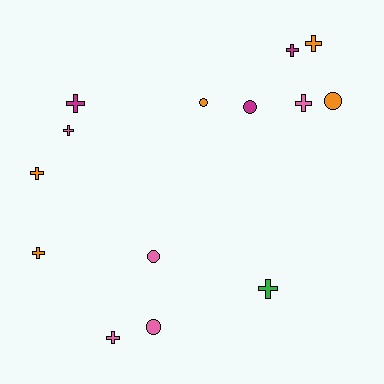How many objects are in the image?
There are 14 objects.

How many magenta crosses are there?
There are 2 magenta crosses.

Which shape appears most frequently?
Cross, with 9 objects.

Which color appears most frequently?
Orange, with 5 objects.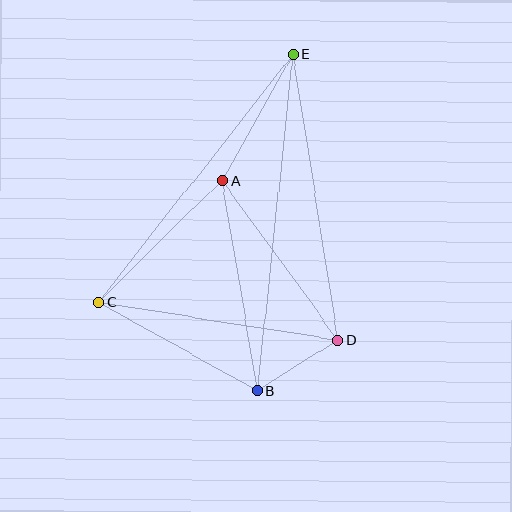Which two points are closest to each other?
Points B and D are closest to each other.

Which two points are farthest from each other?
Points B and E are farthest from each other.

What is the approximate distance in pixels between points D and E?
The distance between D and E is approximately 289 pixels.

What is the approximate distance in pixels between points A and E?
The distance between A and E is approximately 144 pixels.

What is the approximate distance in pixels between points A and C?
The distance between A and C is approximately 174 pixels.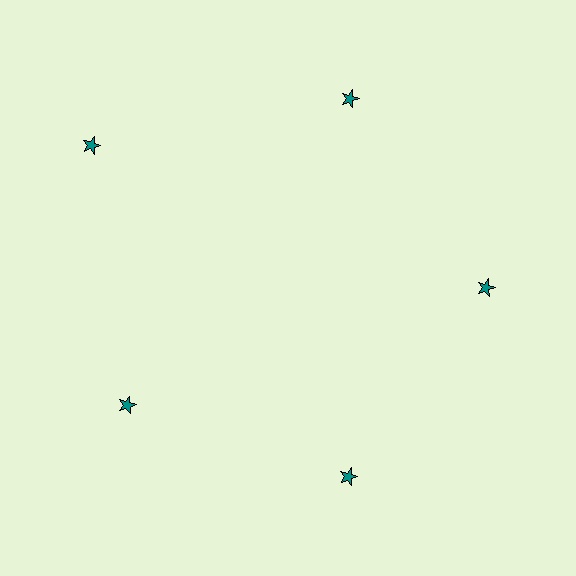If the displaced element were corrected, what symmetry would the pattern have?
It would have 5-fold rotational symmetry — the pattern would map onto itself every 72 degrees.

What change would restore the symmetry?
The symmetry would be restored by moving it inward, back onto the ring so that all 5 stars sit at equal angles and equal distance from the center.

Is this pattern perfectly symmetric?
No. The 5 teal stars are arranged in a ring, but one element near the 10 o'clock position is pushed outward from the center, breaking the 5-fold rotational symmetry.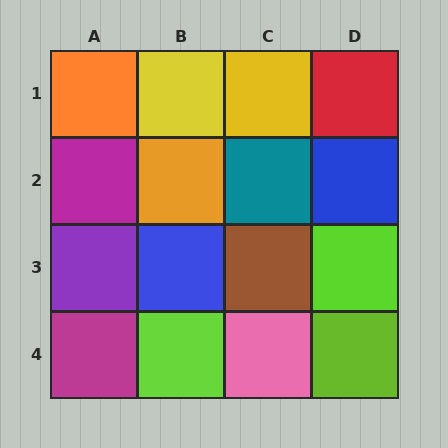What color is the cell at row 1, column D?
Red.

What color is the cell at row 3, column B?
Blue.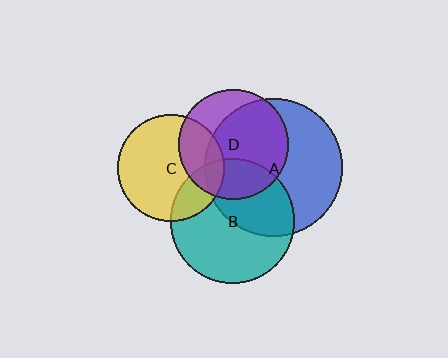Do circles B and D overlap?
Yes.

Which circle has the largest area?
Circle A (blue).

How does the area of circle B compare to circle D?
Approximately 1.3 times.